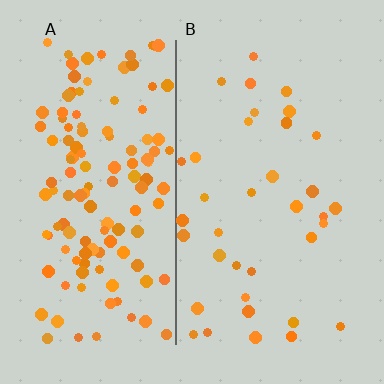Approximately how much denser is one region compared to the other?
Approximately 3.5× — region A over region B.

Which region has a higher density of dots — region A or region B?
A (the left).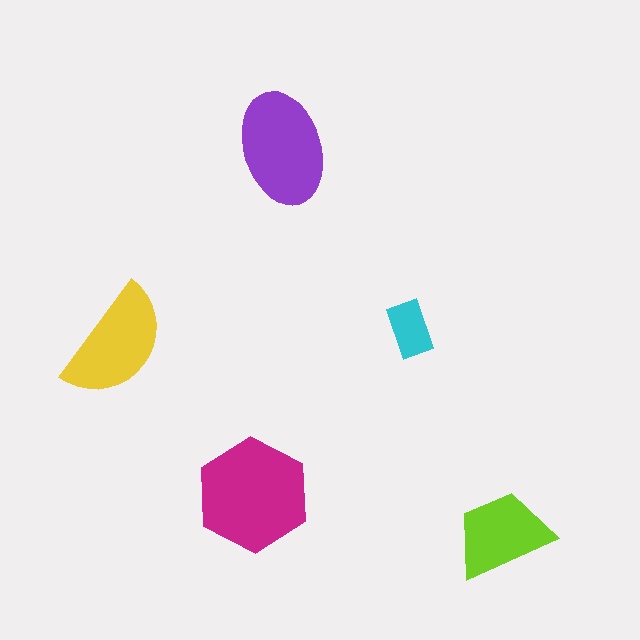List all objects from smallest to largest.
The cyan rectangle, the lime trapezoid, the yellow semicircle, the purple ellipse, the magenta hexagon.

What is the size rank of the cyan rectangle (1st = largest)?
5th.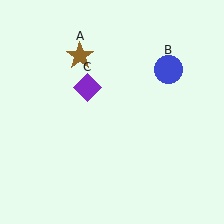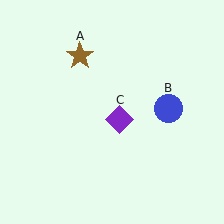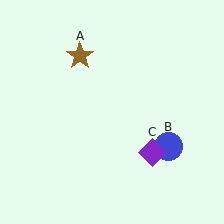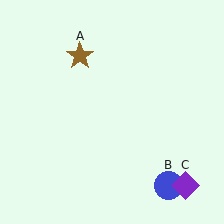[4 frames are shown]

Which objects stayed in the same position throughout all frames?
Brown star (object A) remained stationary.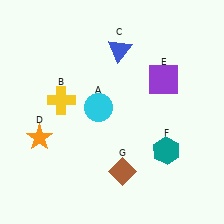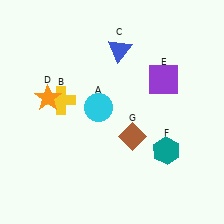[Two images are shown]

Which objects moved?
The objects that moved are: the orange star (D), the brown diamond (G).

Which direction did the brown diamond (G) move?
The brown diamond (G) moved up.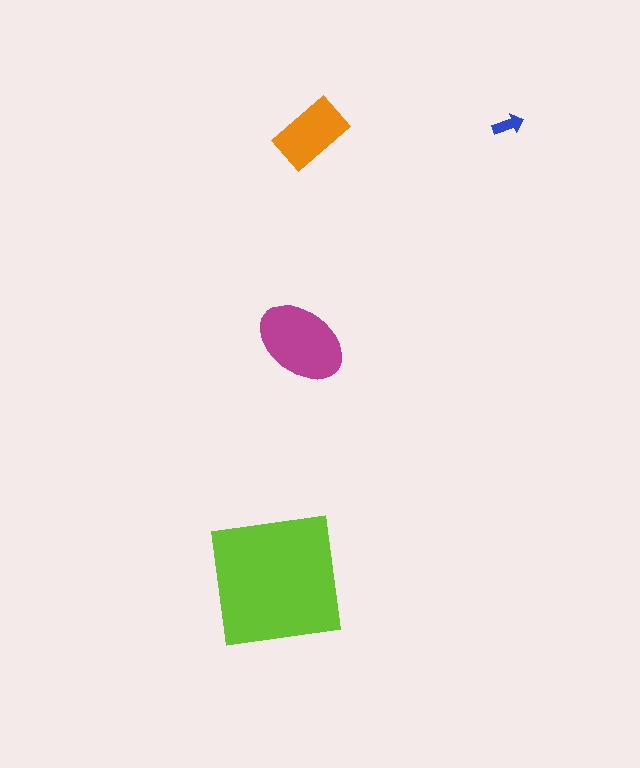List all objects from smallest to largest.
The blue arrow, the orange rectangle, the magenta ellipse, the lime square.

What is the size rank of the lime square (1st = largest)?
1st.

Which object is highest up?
The blue arrow is topmost.